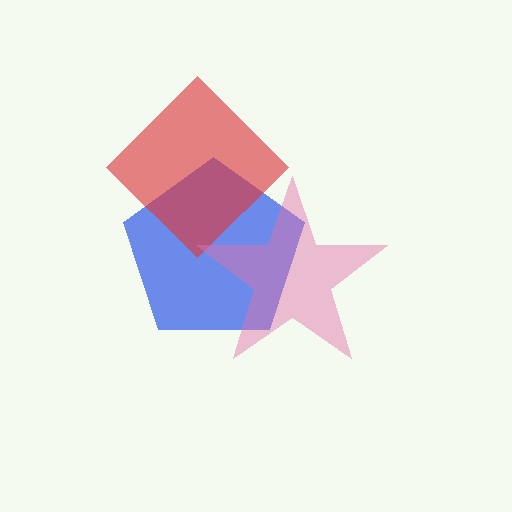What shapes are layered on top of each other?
The layered shapes are: a blue pentagon, a red diamond, a pink star.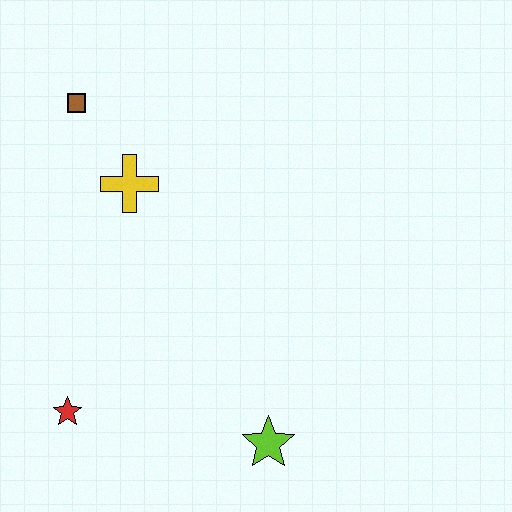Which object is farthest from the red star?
The brown square is farthest from the red star.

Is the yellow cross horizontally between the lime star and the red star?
Yes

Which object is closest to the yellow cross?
The brown square is closest to the yellow cross.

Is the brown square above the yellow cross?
Yes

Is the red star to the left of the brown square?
Yes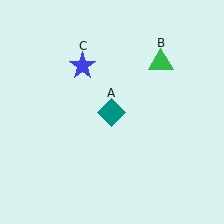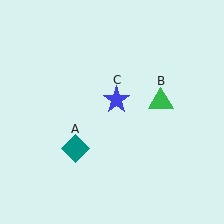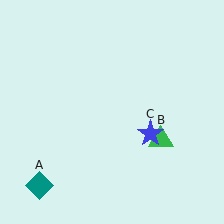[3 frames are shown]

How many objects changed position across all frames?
3 objects changed position: teal diamond (object A), green triangle (object B), blue star (object C).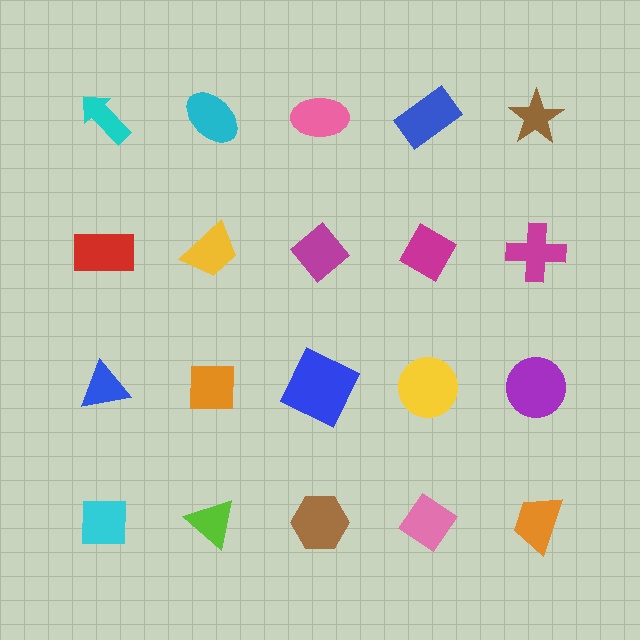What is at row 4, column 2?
A lime triangle.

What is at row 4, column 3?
A brown hexagon.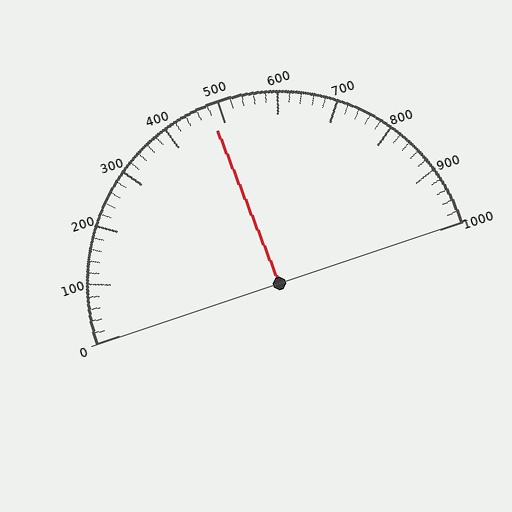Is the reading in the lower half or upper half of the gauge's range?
The reading is in the lower half of the range (0 to 1000).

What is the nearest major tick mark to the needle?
The nearest major tick mark is 500.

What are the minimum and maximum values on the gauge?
The gauge ranges from 0 to 1000.